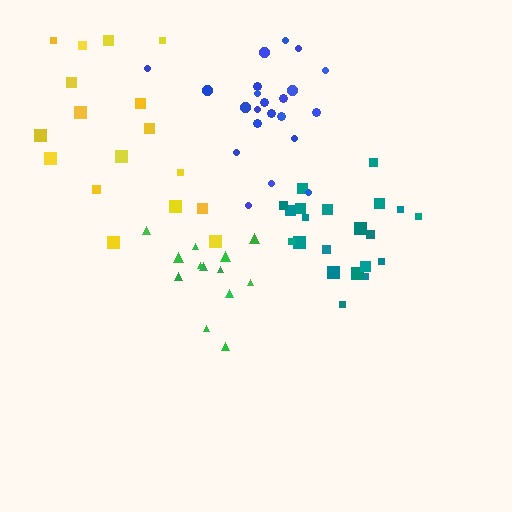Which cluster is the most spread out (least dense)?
Yellow.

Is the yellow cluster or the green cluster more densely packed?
Green.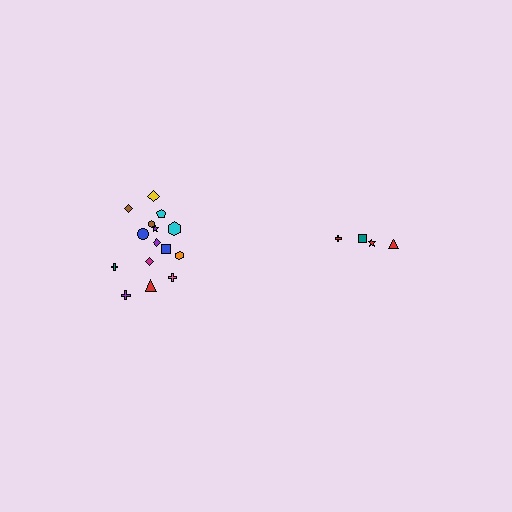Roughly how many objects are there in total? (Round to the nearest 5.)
Roughly 20 objects in total.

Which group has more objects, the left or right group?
The left group.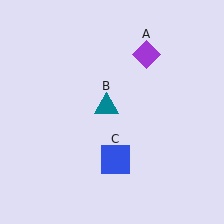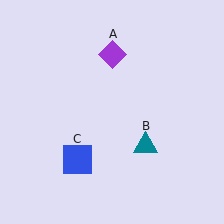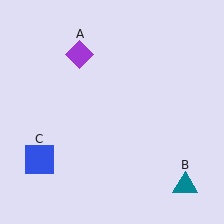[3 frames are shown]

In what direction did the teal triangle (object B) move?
The teal triangle (object B) moved down and to the right.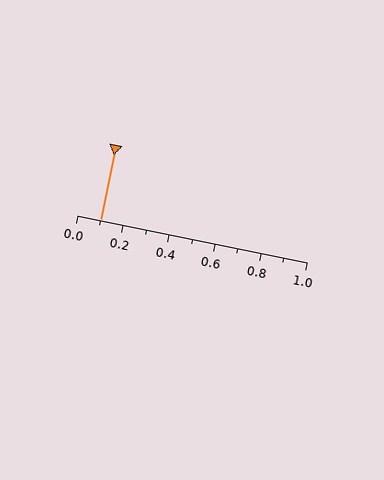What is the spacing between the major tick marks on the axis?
The major ticks are spaced 0.2 apart.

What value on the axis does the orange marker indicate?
The marker indicates approximately 0.1.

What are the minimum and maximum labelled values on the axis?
The axis runs from 0.0 to 1.0.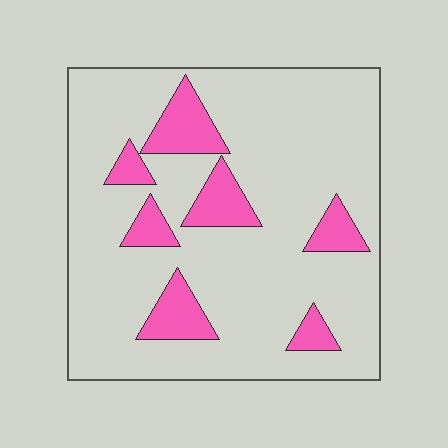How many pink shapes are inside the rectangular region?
7.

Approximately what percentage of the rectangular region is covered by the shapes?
Approximately 15%.